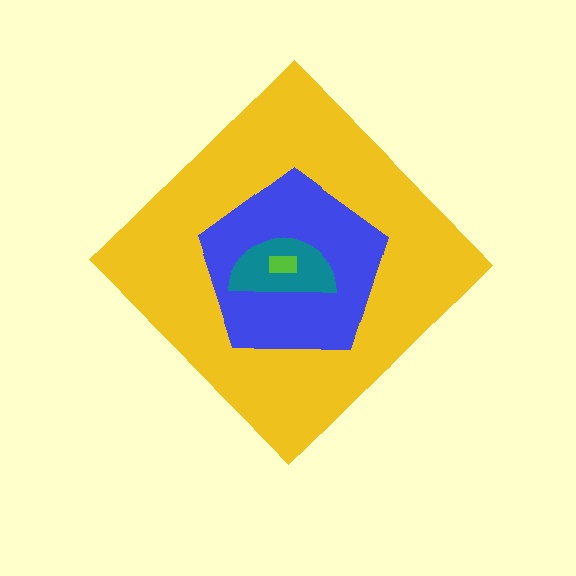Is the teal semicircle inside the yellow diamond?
Yes.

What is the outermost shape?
The yellow diamond.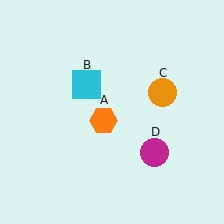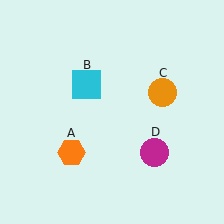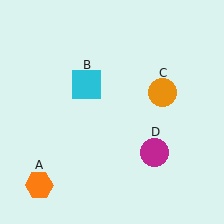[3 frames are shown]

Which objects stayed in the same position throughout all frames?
Cyan square (object B) and orange circle (object C) and magenta circle (object D) remained stationary.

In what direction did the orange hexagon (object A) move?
The orange hexagon (object A) moved down and to the left.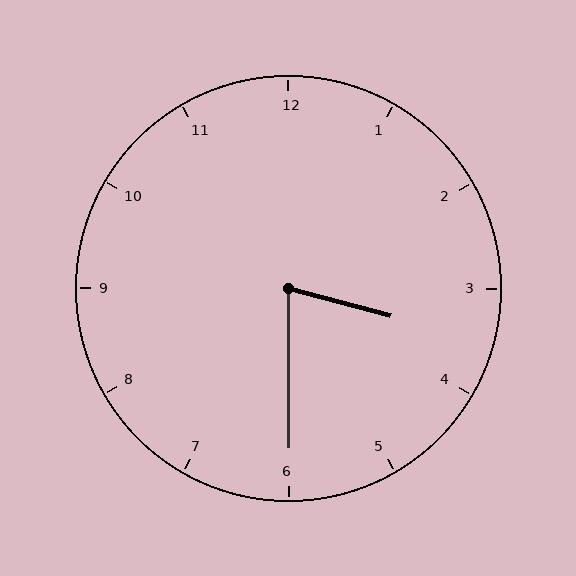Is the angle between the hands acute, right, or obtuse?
It is acute.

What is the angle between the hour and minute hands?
Approximately 75 degrees.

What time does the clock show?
3:30.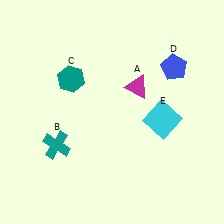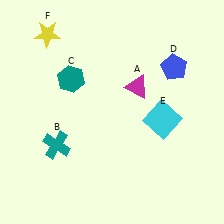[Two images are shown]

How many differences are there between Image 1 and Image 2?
There is 1 difference between the two images.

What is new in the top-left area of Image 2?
A yellow star (F) was added in the top-left area of Image 2.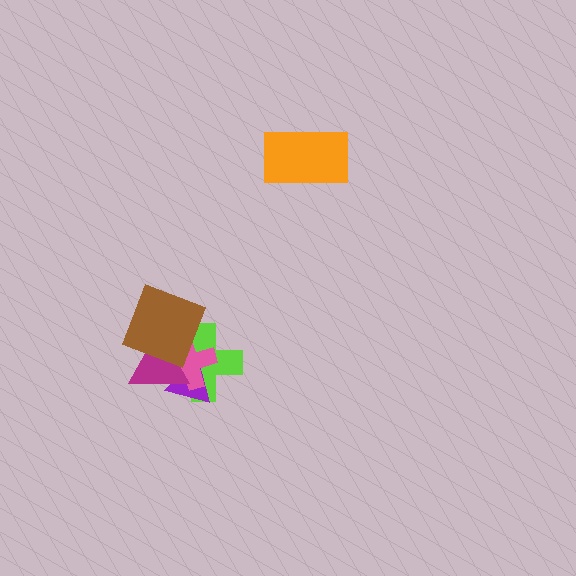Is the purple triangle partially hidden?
Yes, it is partially covered by another shape.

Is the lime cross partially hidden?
Yes, it is partially covered by another shape.